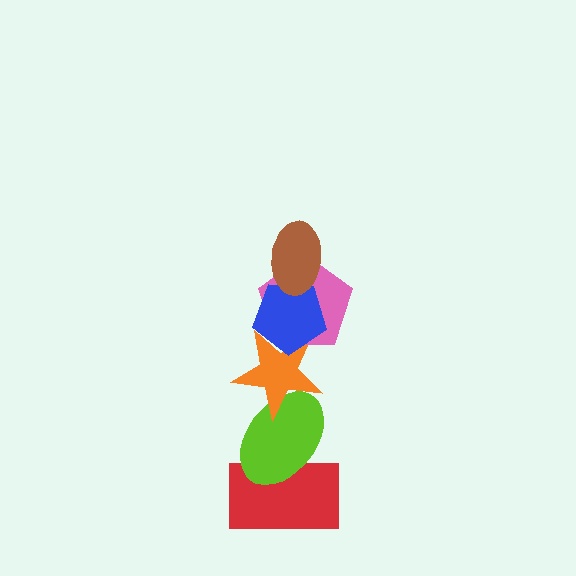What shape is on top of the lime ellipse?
The orange star is on top of the lime ellipse.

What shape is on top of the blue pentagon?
The brown ellipse is on top of the blue pentagon.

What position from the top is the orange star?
The orange star is 4th from the top.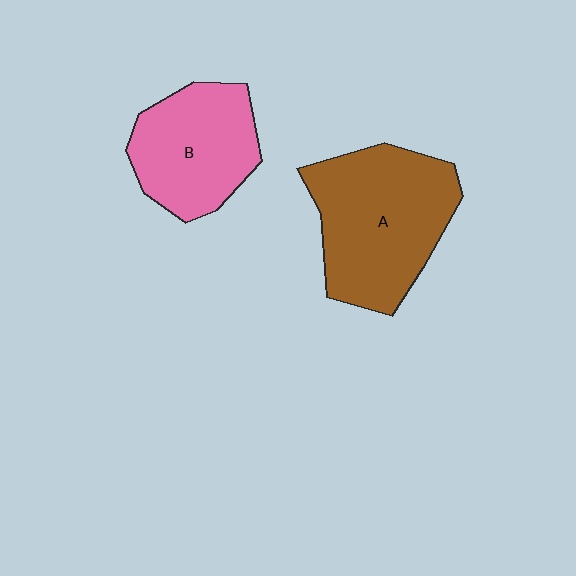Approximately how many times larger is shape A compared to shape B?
Approximately 1.4 times.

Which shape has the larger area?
Shape A (brown).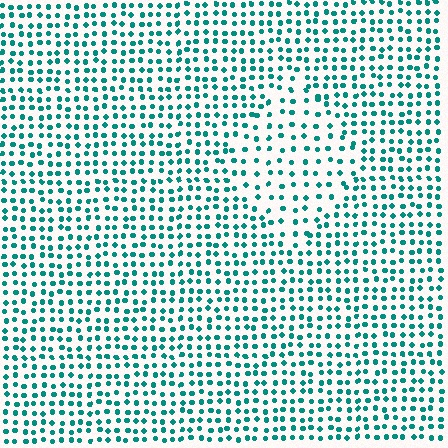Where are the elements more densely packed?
The elements are more densely packed outside the diamond boundary.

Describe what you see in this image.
The image contains small teal elements arranged at two different densities. A diamond-shaped region is visible where the elements are less densely packed than the surrounding area.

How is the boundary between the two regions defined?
The boundary is defined by a change in element density (approximately 1.7x ratio). All elements are the same color, size, and shape.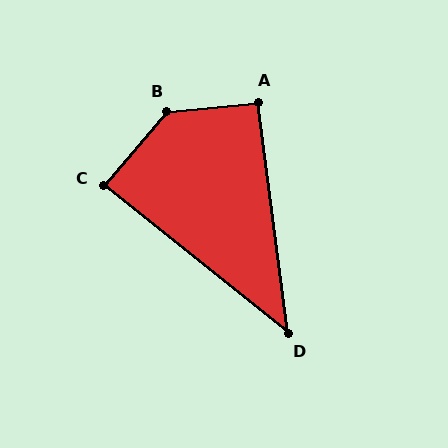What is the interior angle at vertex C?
Approximately 88 degrees (approximately right).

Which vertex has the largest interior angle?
B, at approximately 136 degrees.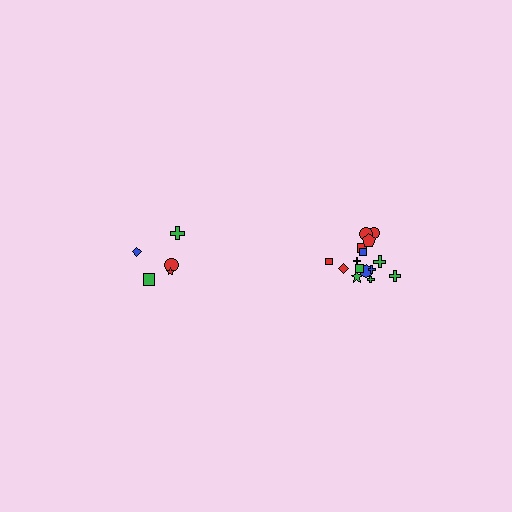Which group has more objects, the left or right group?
The right group.